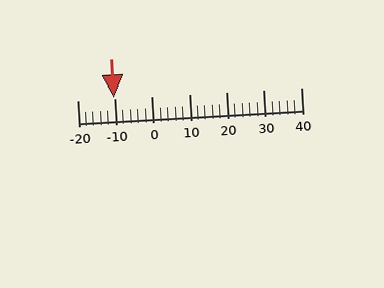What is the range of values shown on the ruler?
The ruler shows values from -20 to 40.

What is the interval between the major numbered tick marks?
The major tick marks are spaced 10 units apart.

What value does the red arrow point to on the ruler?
The red arrow points to approximately -10.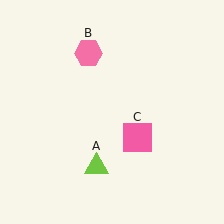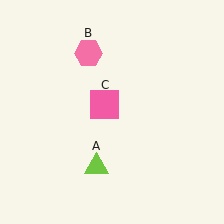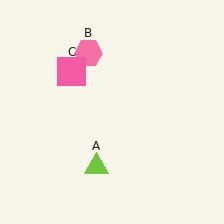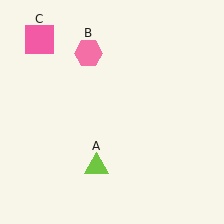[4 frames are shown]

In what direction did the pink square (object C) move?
The pink square (object C) moved up and to the left.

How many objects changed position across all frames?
1 object changed position: pink square (object C).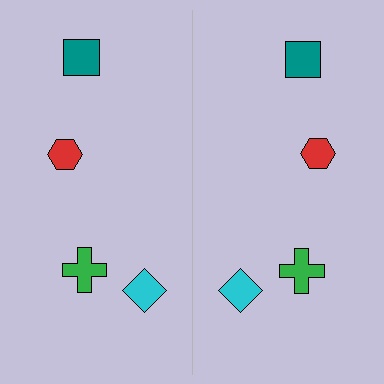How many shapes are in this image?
There are 8 shapes in this image.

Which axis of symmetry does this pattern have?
The pattern has a vertical axis of symmetry running through the center of the image.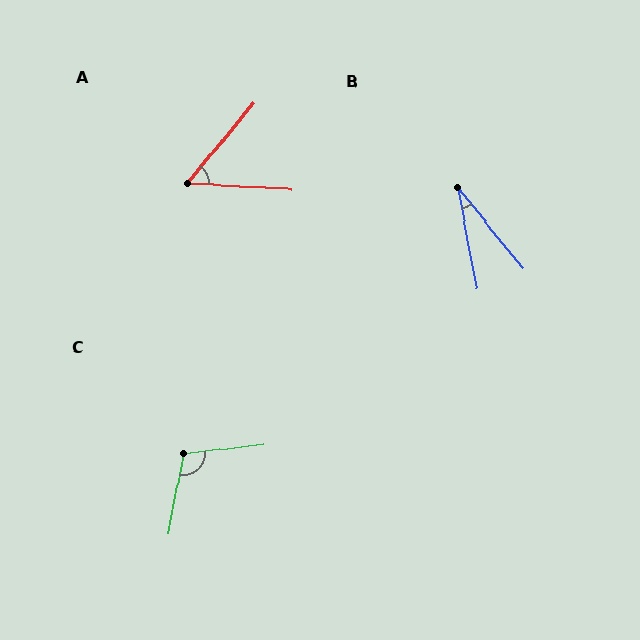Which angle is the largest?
C, at approximately 108 degrees.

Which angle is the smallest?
B, at approximately 29 degrees.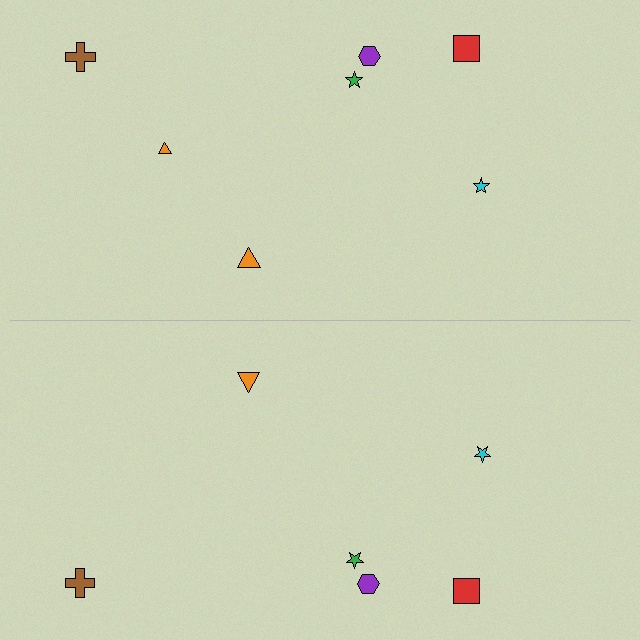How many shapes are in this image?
There are 13 shapes in this image.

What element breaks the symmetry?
A orange triangle is missing from the bottom side.